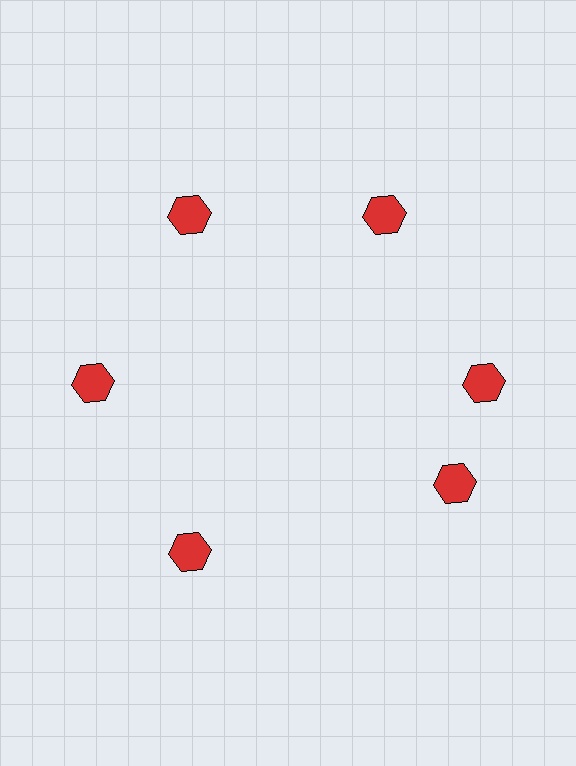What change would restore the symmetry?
The symmetry would be restored by rotating it back into even spacing with its neighbors so that all 6 hexagons sit at equal angles and equal distance from the center.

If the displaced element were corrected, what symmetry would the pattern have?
It would have 6-fold rotational symmetry — the pattern would map onto itself every 60 degrees.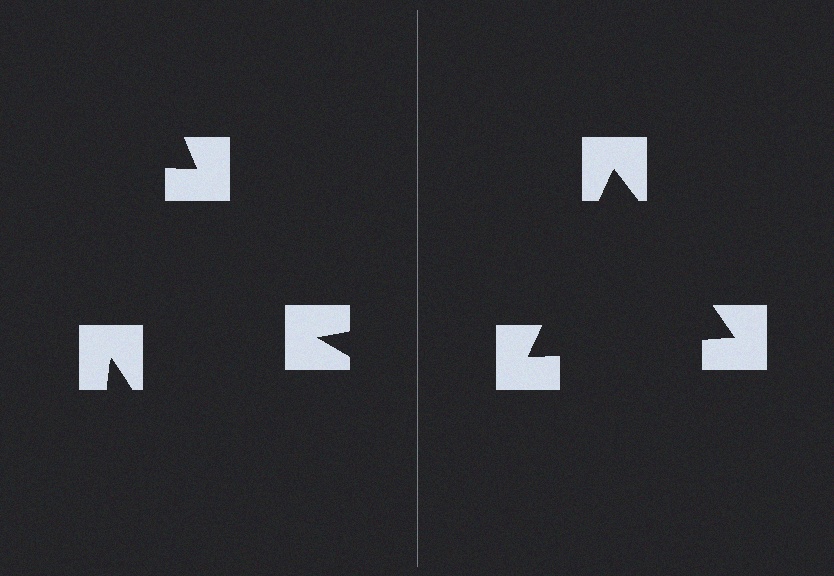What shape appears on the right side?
An illusory triangle.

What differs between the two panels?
The notched squares are positioned identically on both sides; only the wedge orientations differ. On the right they align to a triangle; on the left they are misaligned.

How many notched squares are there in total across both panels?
6 — 3 on each side.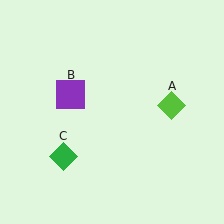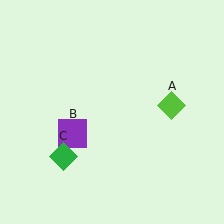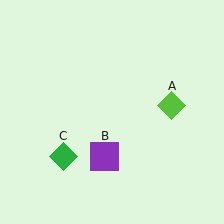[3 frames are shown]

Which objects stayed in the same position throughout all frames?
Lime diamond (object A) and green diamond (object C) remained stationary.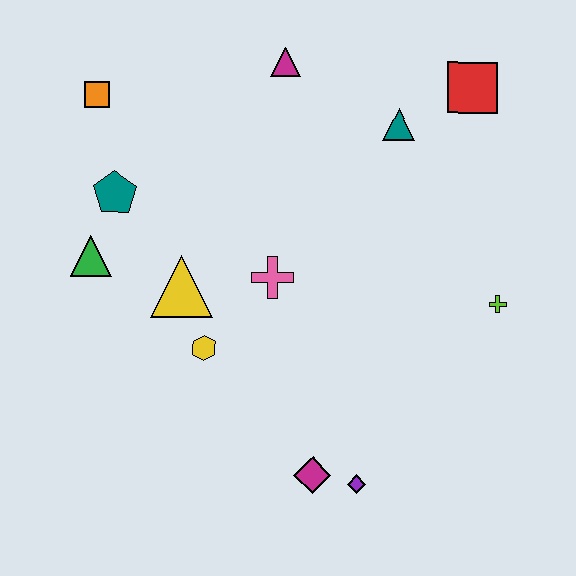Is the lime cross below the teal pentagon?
Yes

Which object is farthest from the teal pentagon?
The lime cross is farthest from the teal pentagon.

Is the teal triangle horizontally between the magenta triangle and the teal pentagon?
No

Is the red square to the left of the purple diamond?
No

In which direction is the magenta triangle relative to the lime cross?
The magenta triangle is above the lime cross.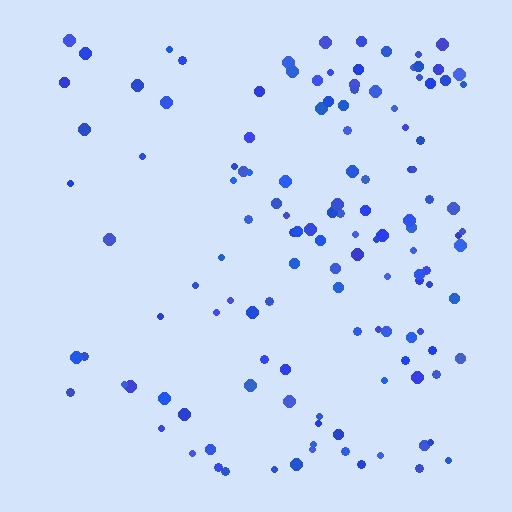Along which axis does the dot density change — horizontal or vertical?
Horizontal.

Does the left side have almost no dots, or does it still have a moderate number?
Still a moderate number, just noticeably fewer than the right.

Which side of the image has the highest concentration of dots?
The right.